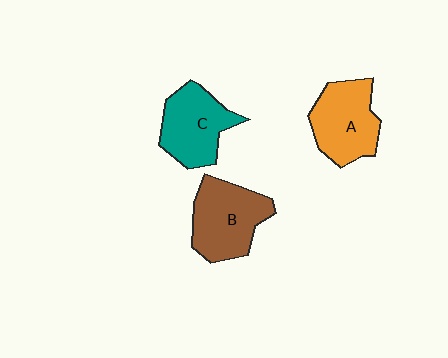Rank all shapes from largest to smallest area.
From largest to smallest: B (brown), A (orange), C (teal).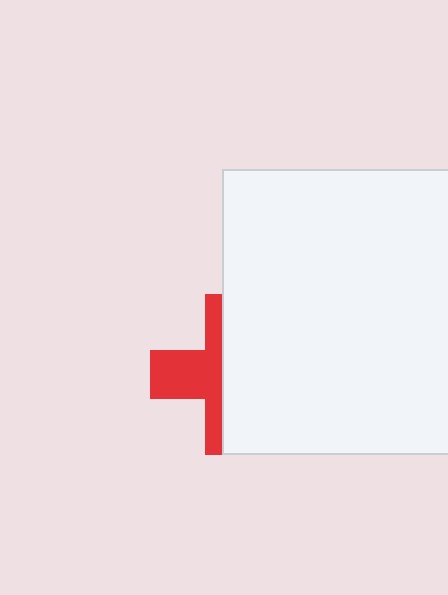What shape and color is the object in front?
The object in front is a white rectangle.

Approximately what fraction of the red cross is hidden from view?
Roughly 60% of the red cross is hidden behind the white rectangle.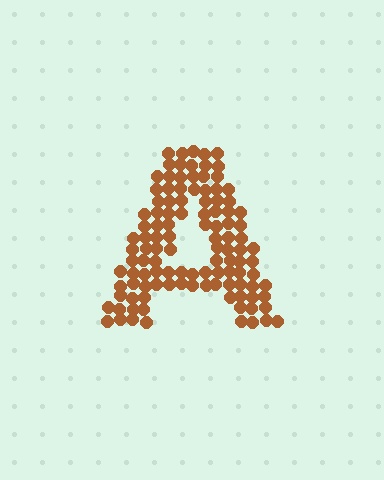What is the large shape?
The large shape is the letter A.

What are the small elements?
The small elements are circles.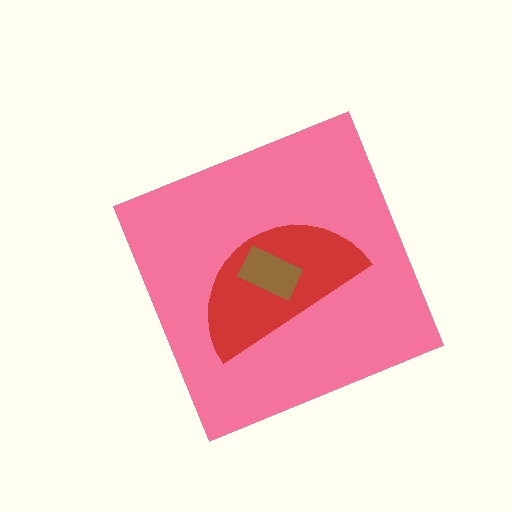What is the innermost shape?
The brown rectangle.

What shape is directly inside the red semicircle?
The brown rectangle.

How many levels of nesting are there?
3.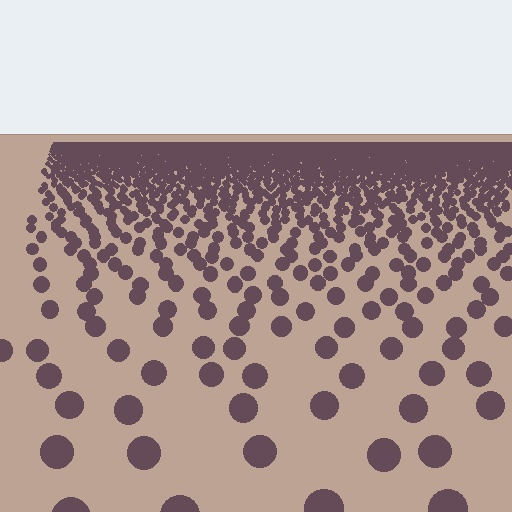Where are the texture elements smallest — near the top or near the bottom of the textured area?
Near the top.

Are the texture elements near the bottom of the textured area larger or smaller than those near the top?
Larger. Near the bottom, elements are closer to the viewer and appear at a bigger on-screen size.